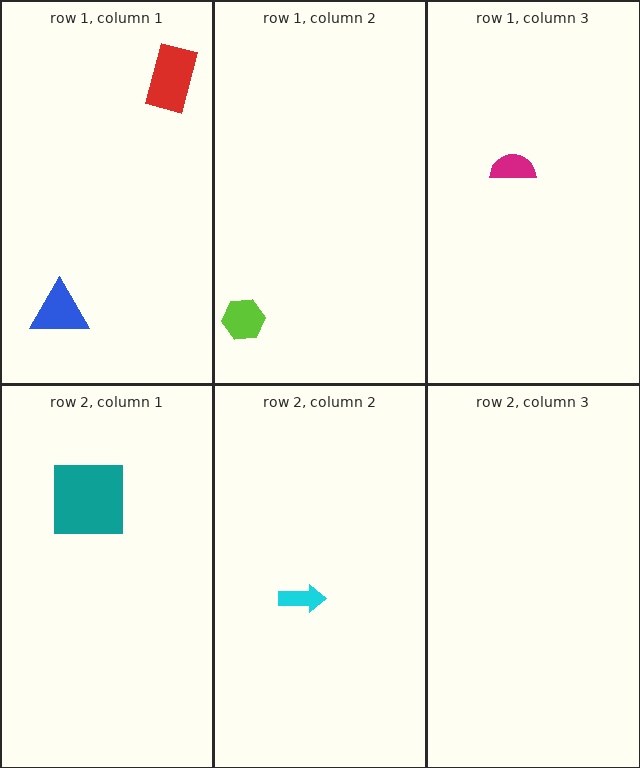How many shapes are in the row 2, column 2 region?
1.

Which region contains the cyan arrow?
The row 2, column 2 region.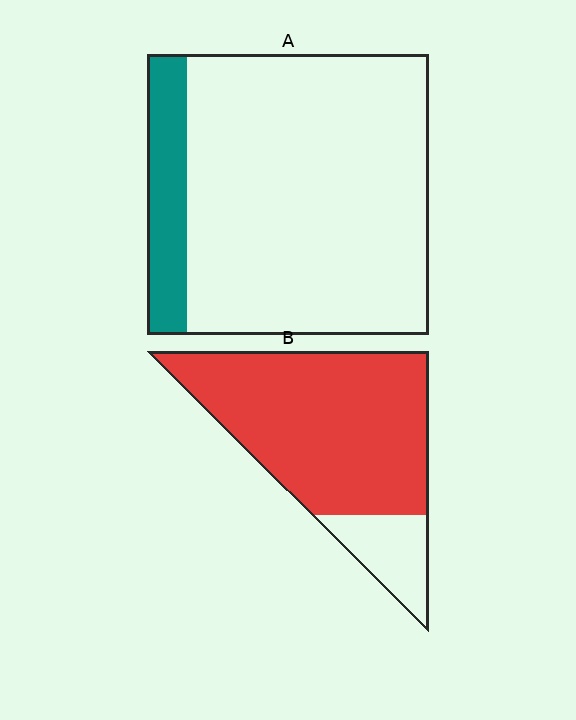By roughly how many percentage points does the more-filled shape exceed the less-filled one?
By roughly 70 percentage points (B over A).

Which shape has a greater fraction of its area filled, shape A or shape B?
Shape B.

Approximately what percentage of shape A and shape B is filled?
A is approximately 15% and B is approximately 85%.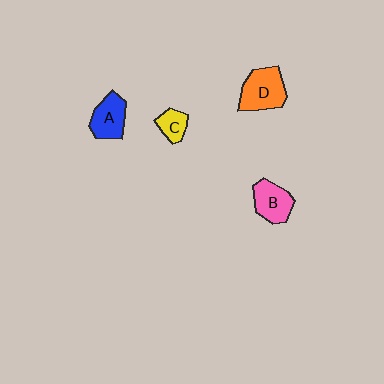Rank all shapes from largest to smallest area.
From largest to smallest: D (orange), B (pink), A (blue), C (yellow).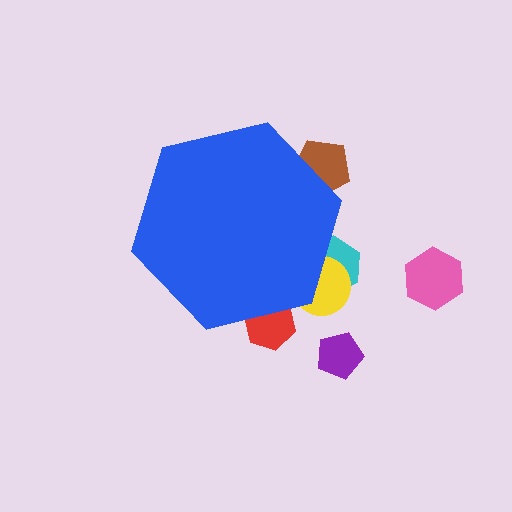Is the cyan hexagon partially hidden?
Yes, the cyan hexagon is partially hidden behind the blue hexagon.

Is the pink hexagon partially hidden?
No, the pink hexagon is fully visible.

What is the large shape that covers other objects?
A blue hexagon.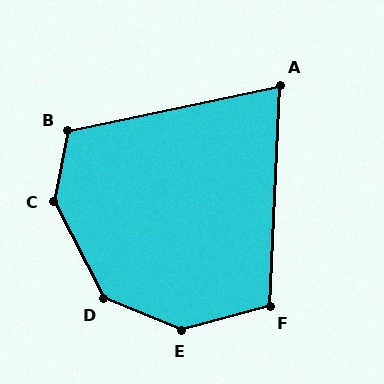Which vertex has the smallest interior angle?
A, at approximately 75 degrees.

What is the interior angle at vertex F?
Approximately 108 degrees (obtuse).